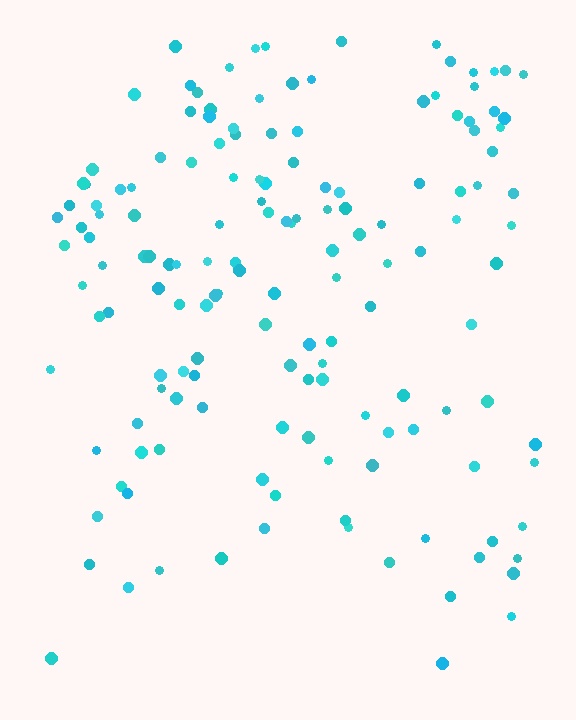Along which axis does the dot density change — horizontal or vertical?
Vertical.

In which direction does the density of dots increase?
From bottom to top, with the top side densest.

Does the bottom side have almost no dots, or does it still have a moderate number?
Still a moderate number, just noticeably fewer than the top.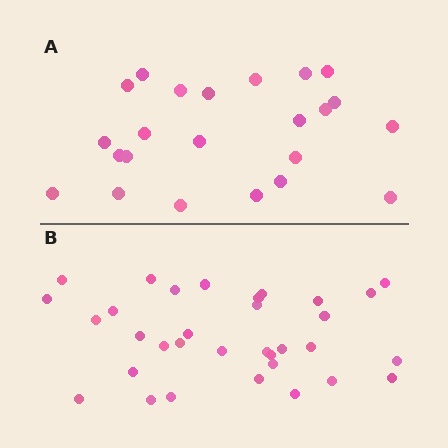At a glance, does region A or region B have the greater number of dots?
Region B (the bottom region) has more dots.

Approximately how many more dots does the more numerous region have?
Region B has roughly 10 or so more dots than region A.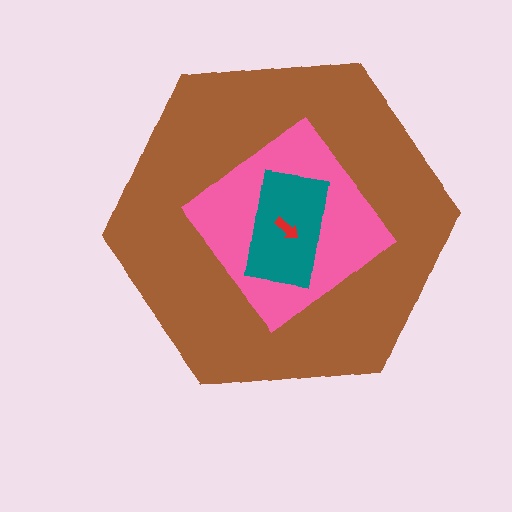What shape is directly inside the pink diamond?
The teal rectangle.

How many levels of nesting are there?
4.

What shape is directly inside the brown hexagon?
The pink diamond.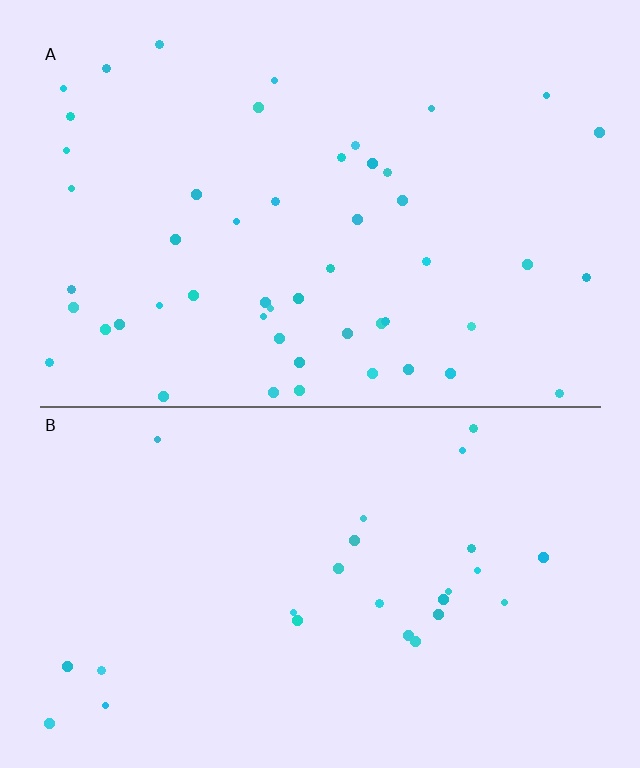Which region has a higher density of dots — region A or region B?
A (the top).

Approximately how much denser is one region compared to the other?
Approximately 2.0× — region A over region B.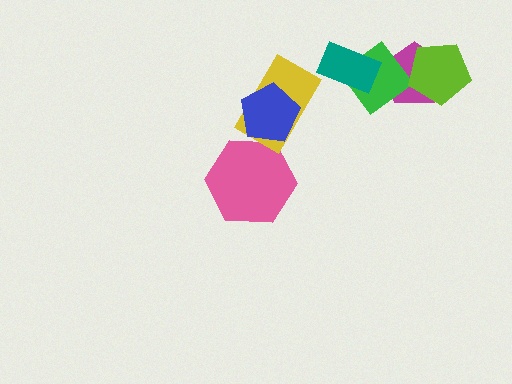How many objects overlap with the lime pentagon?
2 objects overlap with the lime pentagon.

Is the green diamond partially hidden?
Yes, it is partially covered by another shape.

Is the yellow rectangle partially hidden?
Yes, it is partially covered by another shape.